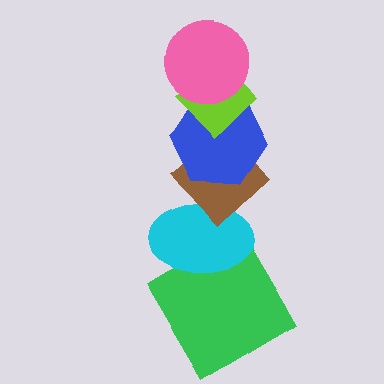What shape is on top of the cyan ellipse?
The brown diamond is on top of the cyan ellipse.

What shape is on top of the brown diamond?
The blue hexagon is on top of the brown diamond.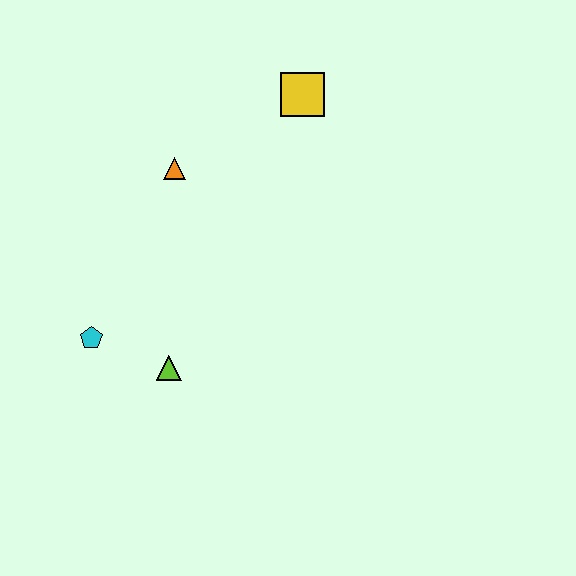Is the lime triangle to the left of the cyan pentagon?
No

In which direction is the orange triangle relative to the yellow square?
The orange triangle is to the left of the yellow square.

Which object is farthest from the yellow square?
The cyan pentagon is farthest from the yellow square.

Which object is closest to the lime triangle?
The cyan pentagon is closest to the lime triangle.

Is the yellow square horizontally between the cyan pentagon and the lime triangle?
No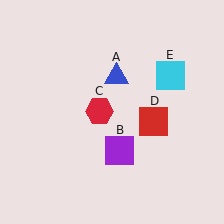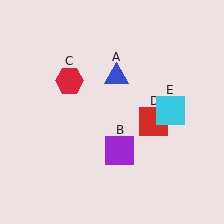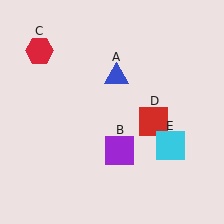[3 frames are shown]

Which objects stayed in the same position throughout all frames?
Blue triangle (object A) and purple square (object B) and red square (object D) remained stationary.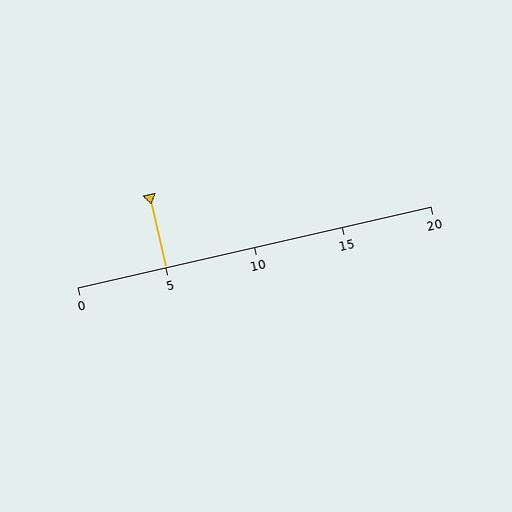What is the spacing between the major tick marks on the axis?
The major ticks are spaced 5 apart.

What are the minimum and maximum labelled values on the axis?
The axis runs from 0 to 20.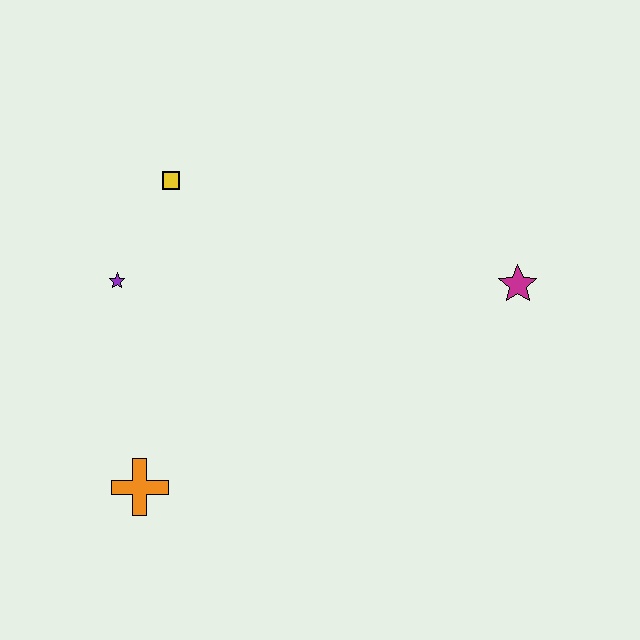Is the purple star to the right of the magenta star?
No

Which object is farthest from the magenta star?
The orange cross is farthest from the magenta star.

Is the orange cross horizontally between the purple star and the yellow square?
Yes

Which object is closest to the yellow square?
The purple star is closest to the yellow square.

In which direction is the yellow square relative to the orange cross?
The yellow square is above the orange cross.